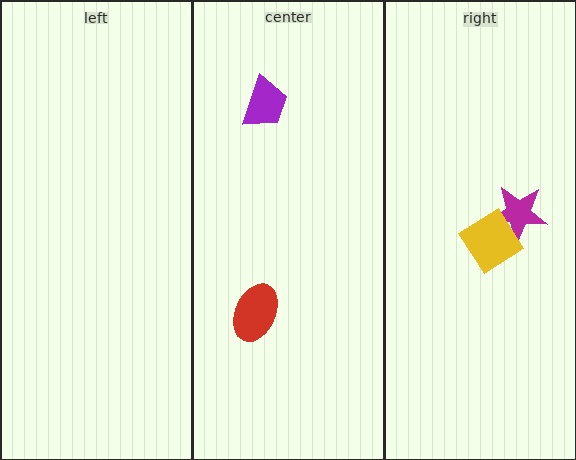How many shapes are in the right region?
2.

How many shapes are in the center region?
2.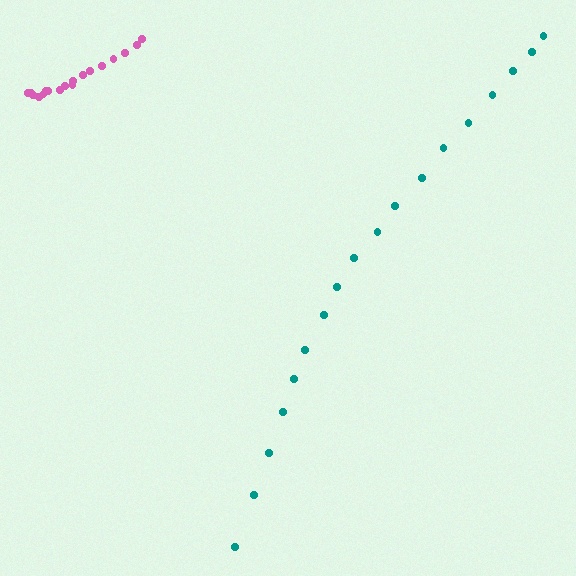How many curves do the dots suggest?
There are 2 distinct paths.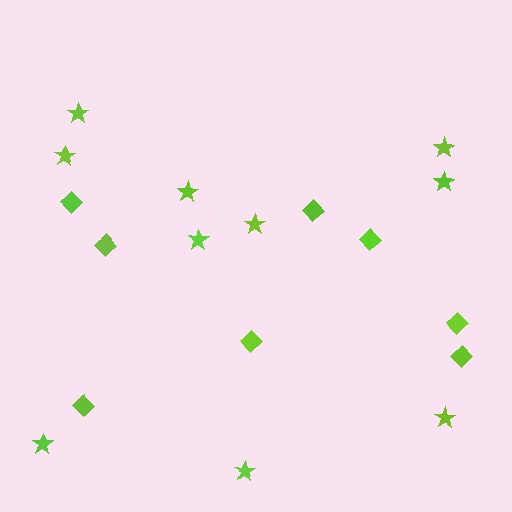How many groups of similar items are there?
There are 2 groups: one group of diamonds (8) and one group of stars (10).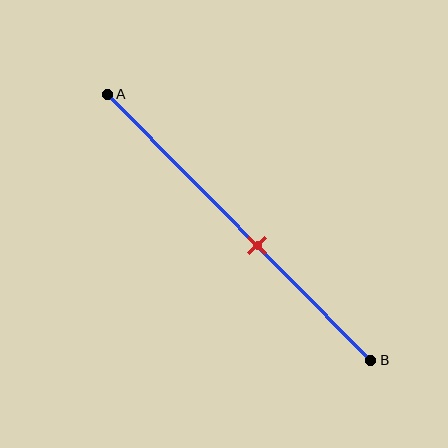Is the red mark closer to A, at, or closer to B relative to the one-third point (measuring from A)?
The red mark is closer to point B than the one-third point of segment AB.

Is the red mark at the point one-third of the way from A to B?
No, the mark is at about 55% from A, not at the 33% one-third point.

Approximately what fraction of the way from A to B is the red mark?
The red mark is approximately 55% of the way from A to B.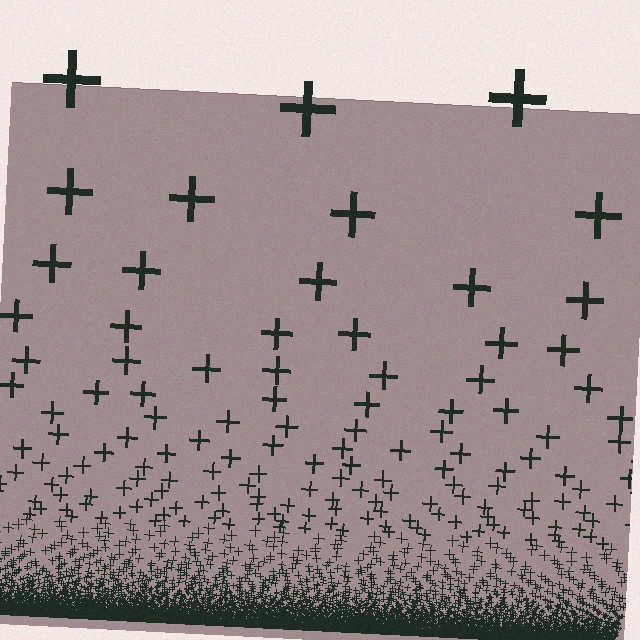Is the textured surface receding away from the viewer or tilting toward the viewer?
The surface appears to tilt toward the viewer. Texture elements get larger and sparser toward the top.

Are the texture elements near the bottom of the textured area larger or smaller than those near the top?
Smaller. The gradient is inverted — elements near the bottom are smaller and denser.